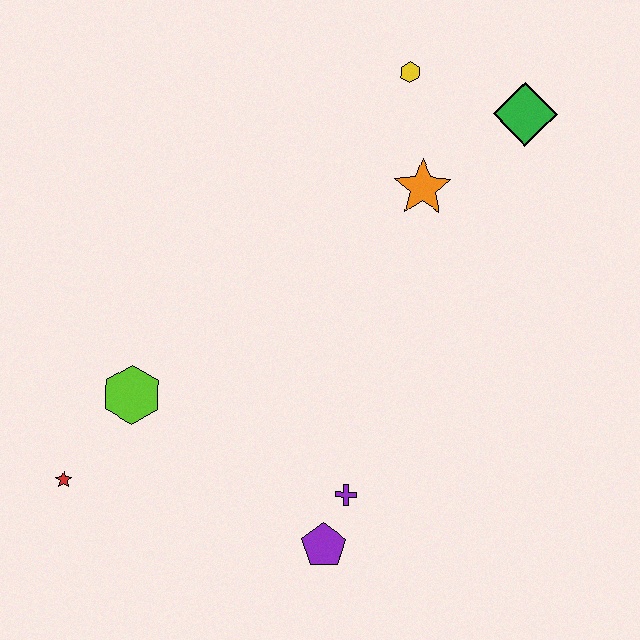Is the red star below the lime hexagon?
Yes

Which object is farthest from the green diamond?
The red star is farthest from the green diamond.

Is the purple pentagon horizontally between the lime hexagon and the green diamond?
Yes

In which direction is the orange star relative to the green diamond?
The orange star is to the left of the green diamond.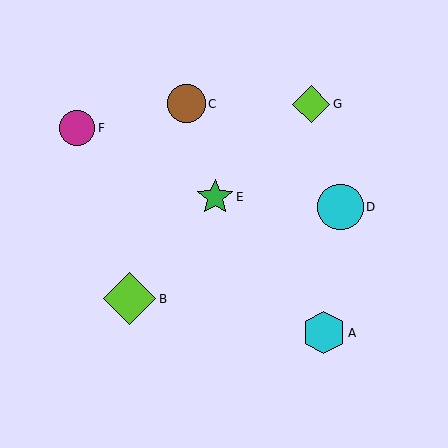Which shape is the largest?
The lime diamond (labeled B) is the largest.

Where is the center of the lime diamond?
The center of the lime diamond is at (130, 299).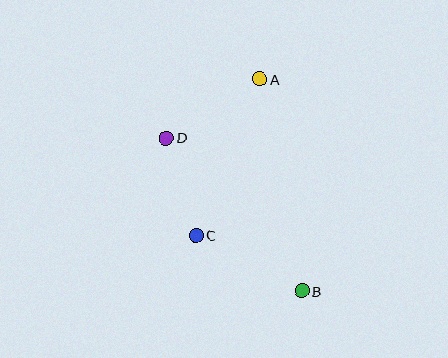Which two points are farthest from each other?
Points A and B are farthest from each other.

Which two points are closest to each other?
Points C and D are closest to each other.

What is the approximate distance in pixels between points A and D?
The distance between A and D is approximately 111 pixels.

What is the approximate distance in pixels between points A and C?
The distance between A and C is approximately 169 pixels.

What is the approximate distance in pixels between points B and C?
The distance between B and C is approximately 120 pixels.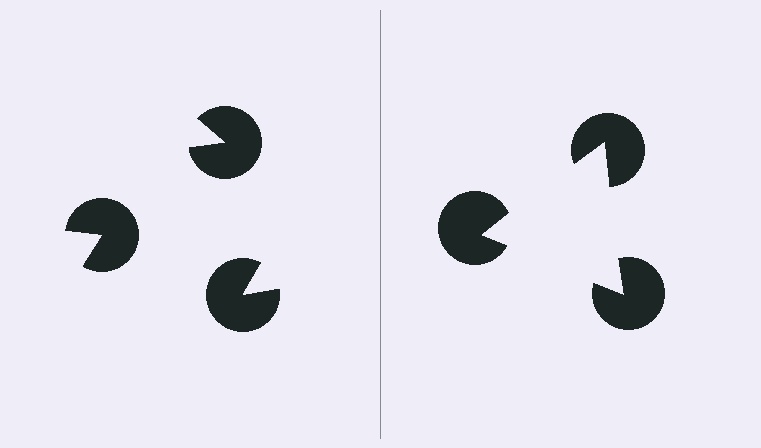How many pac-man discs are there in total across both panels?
6 — 3 on each side.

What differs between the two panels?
The pac-man discs are positioned identically on both sides; only the wedge orientations differ. On the right they align to a triangle; on the left they are misaligned.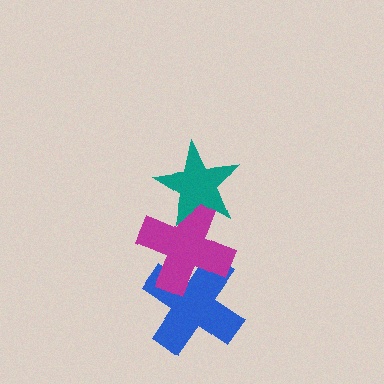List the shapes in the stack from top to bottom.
From top to bottom: the teal star, the magenta cross, the blue cross.